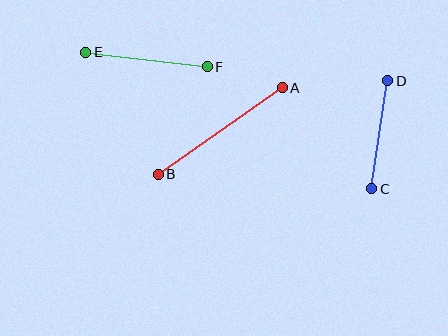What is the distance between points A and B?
The distance is approximately 151 pixels.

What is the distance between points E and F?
The distance is approximately 122 pixels.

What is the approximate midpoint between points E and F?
The midpoint is at approximately (146, 59) pixels.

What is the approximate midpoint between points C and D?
The midpoint is at approximately (380, 135) pixels.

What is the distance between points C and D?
The distance is approximately 109 pixels.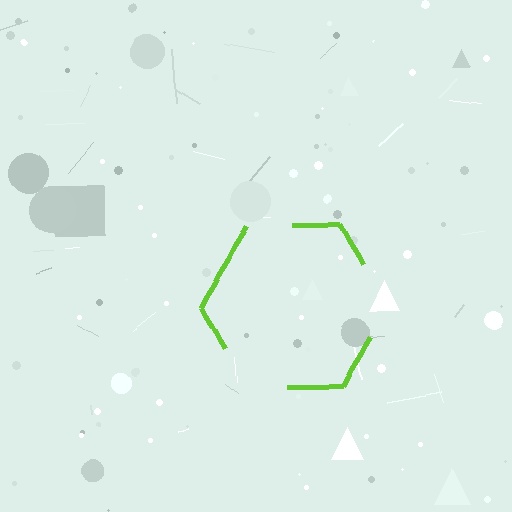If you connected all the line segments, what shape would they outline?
They would outline a hexagon.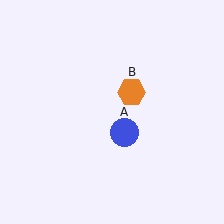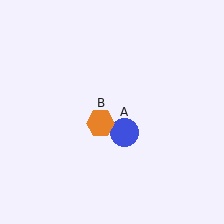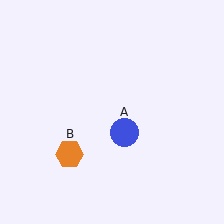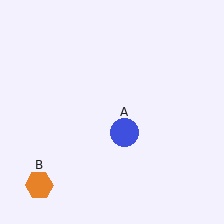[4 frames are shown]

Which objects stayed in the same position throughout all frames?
Blue circle (object A) remained stationary.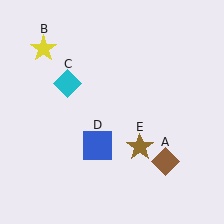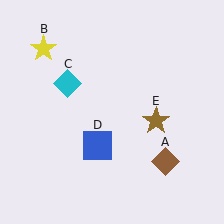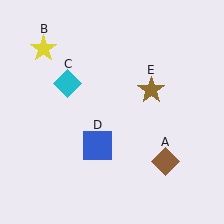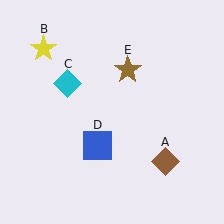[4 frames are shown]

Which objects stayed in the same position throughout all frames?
Brown diamond (object A) and yellow star (object B) and cyan diamond (object C) and blue square (object D) remained stationary.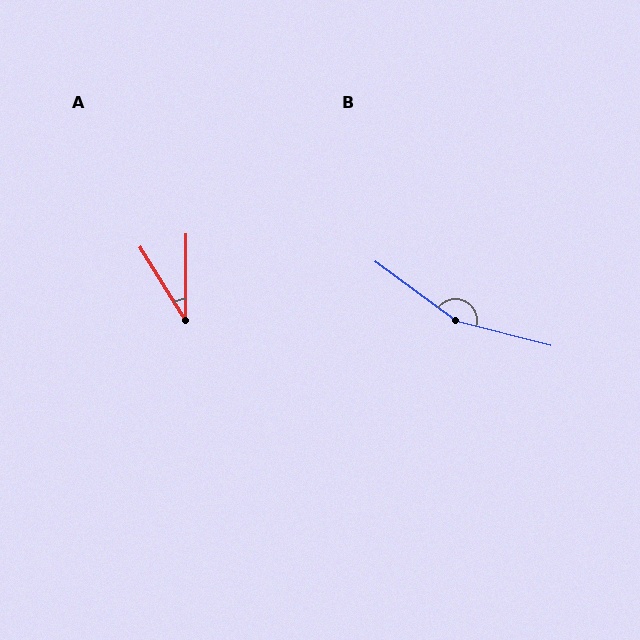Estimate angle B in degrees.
Approximately 158 degrees.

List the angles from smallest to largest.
A (32°), B (158°).